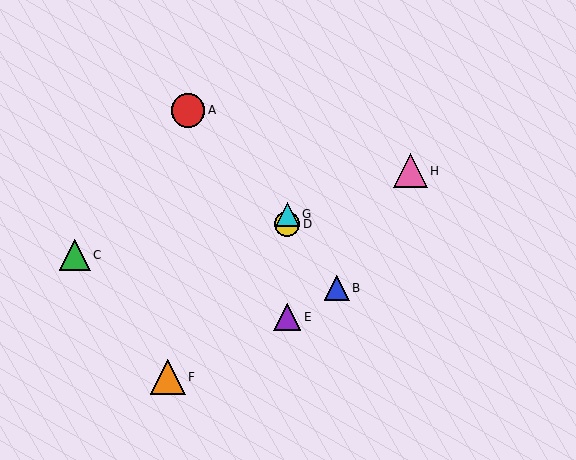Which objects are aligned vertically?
Objects D, E, G are aligned vertically.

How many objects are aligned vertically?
3 objects (D, E, G) are aligned vertically.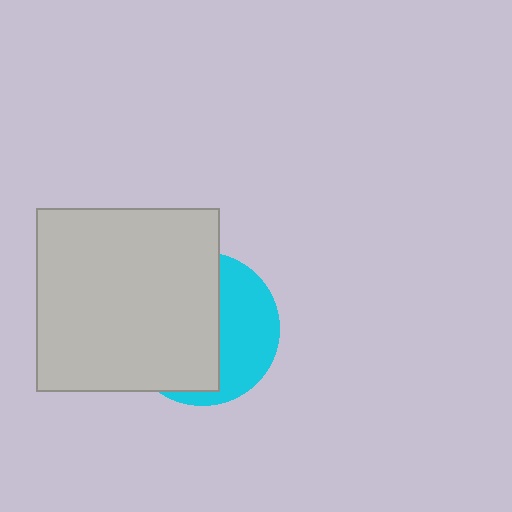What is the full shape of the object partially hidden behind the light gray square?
The partially hidden object is a cyan circle.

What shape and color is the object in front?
The object in front is a light gray square.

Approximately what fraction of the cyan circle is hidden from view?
Roughly 60% of the cyan circle is hidden behind the light gray square.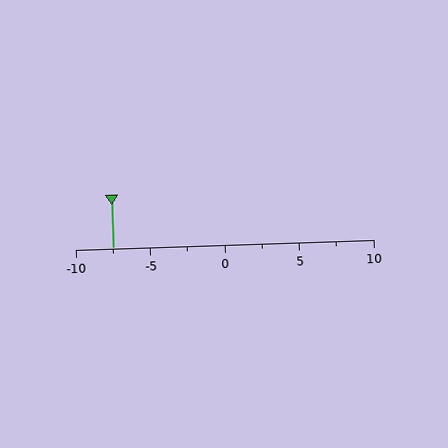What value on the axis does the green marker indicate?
The marker indicates approximately -7.5.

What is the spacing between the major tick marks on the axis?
The major ticks are spaced 5 apart.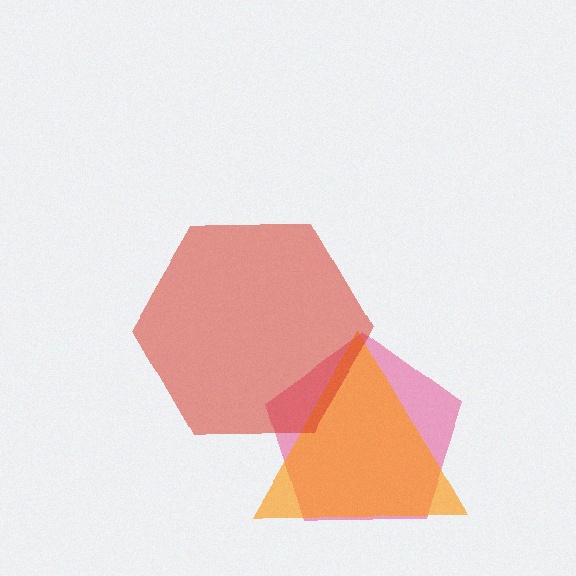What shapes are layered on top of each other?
The layered shapes are: a pink pentagon, an orange triangle, a red hexagon.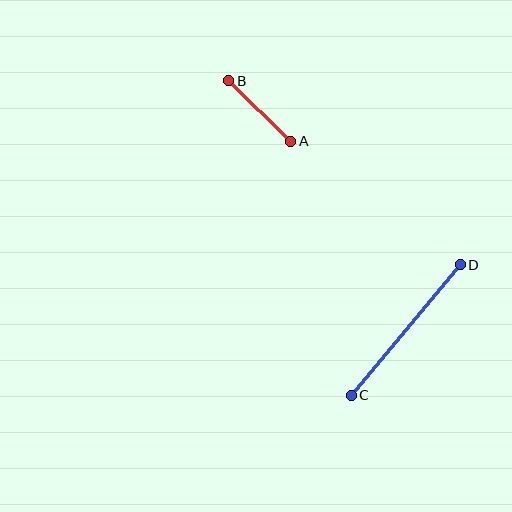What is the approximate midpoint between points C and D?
The midpoint is at approximately (406, 330) pixels.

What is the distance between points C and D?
The distance is approximately 170 pixels.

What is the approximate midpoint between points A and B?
The midpoint is at approximately (260, 111) pixels.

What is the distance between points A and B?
The distance is approximately 87 pixels.